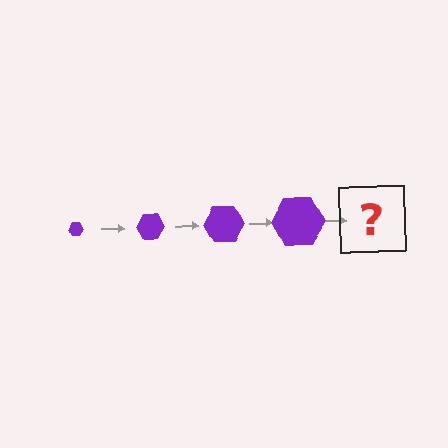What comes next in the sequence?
The next element should be a purple hexagon, larger than the previous one.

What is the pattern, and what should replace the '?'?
The pattern is that the hexagon gets progressively larger each step. The '?' should be a purple hexagon, larger than the previous one.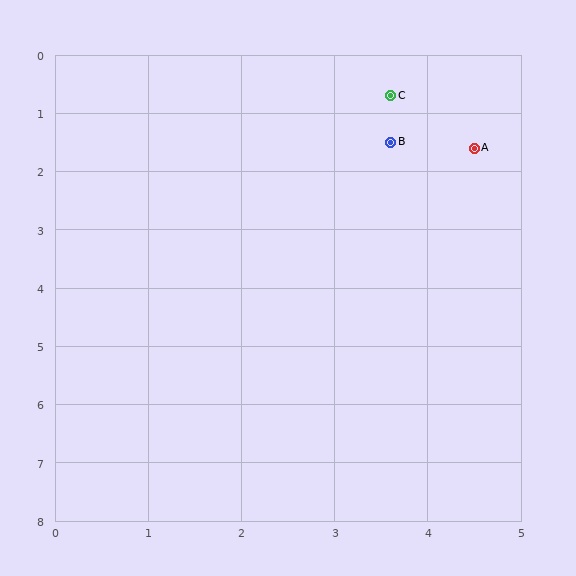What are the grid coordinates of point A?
Point A is at approximately (4.5, 1.6).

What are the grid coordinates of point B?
Point B is at approximately (3.6, 1.5).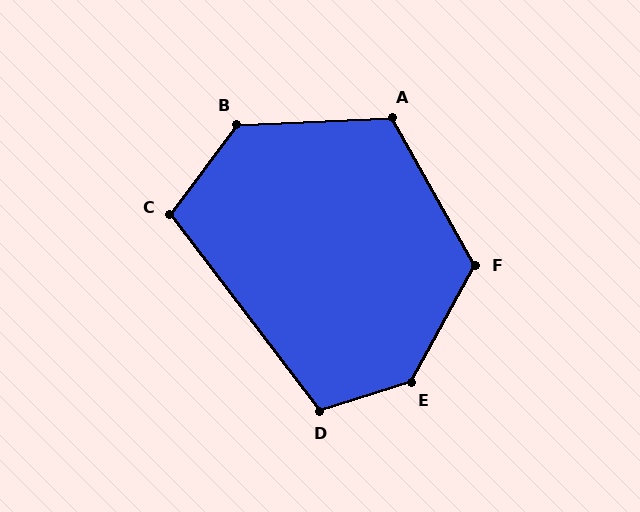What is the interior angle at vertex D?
Approximately 109 degrees (obtuse).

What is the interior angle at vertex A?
Approximately 117 degrees (obtuse).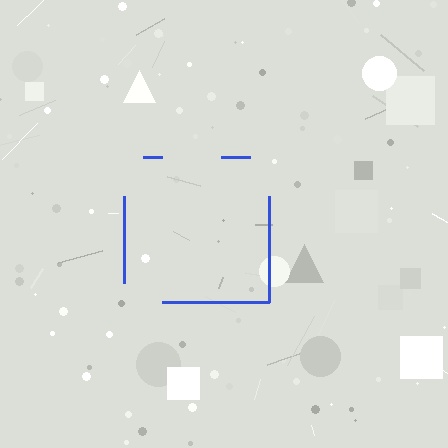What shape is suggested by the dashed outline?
The dashed outline suggests a square.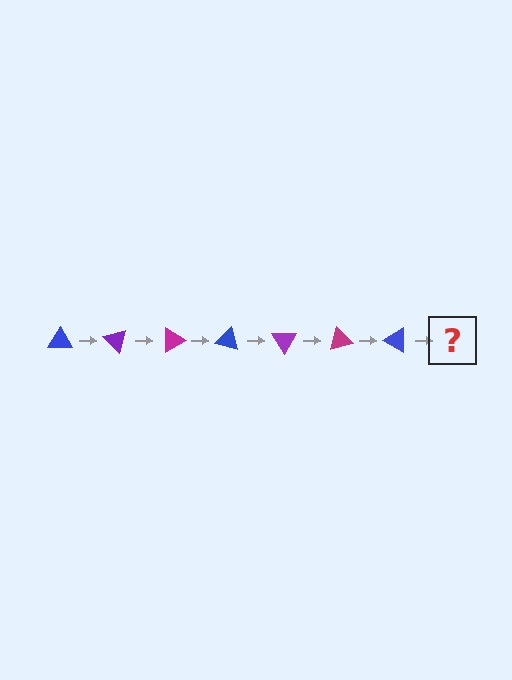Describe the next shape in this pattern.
It should be a purple triangle, rotated 315 degrees from the start.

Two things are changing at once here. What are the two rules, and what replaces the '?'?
The two rules are that it rotates 45 degrees each step and the color cycles through blue, purple, and magenta. The '?' should be a purple triangle, rotated 315 degrees from the start.